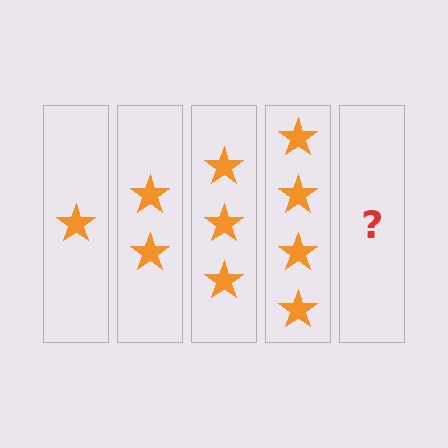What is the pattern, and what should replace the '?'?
The pattern is that each step adds one more star. The '?' should be 5 stars.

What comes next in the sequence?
The next element should be 5 stars.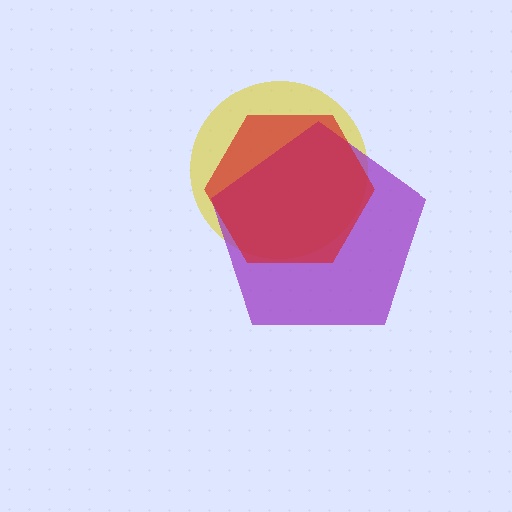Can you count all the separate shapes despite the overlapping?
Yes, there are 3 separate shapes.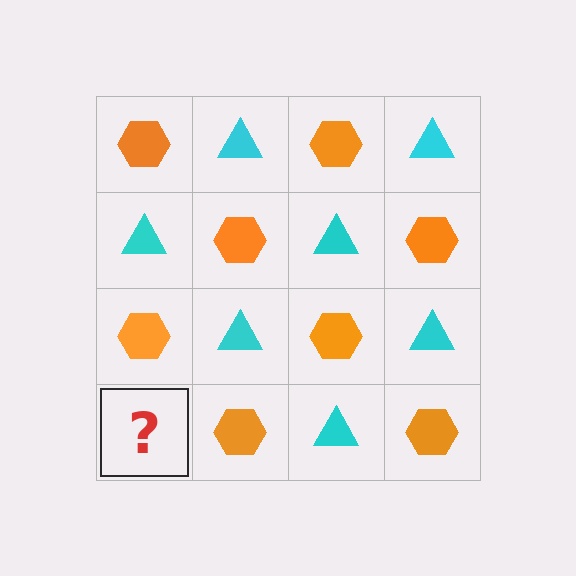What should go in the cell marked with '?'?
The missing cell should contain a cyan triangle.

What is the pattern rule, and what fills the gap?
The rule is that it alternates orange hexagon and cyan triangle in a checkerboard pattern. The gap should be filled with a cyan triangle.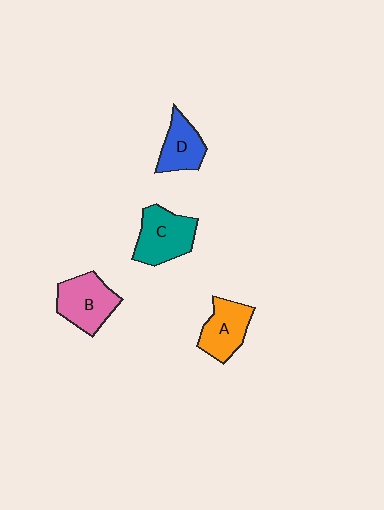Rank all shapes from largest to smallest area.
From largest to smallest: C (teal), B (pink), A (orange), D (blue).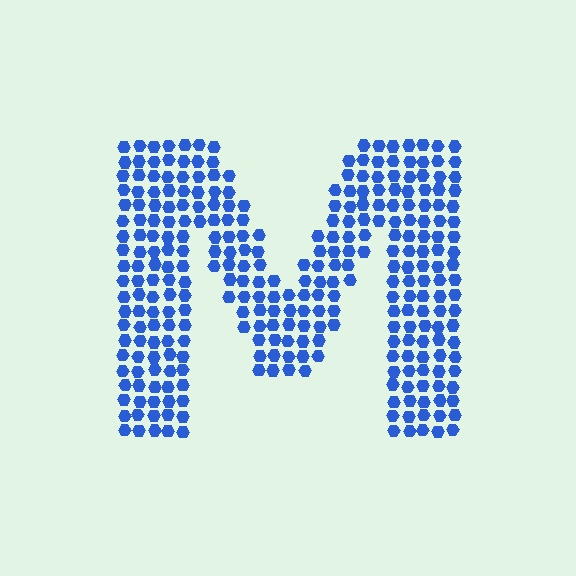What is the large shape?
The large shape is the letter M.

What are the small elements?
The small elements are hexagons.